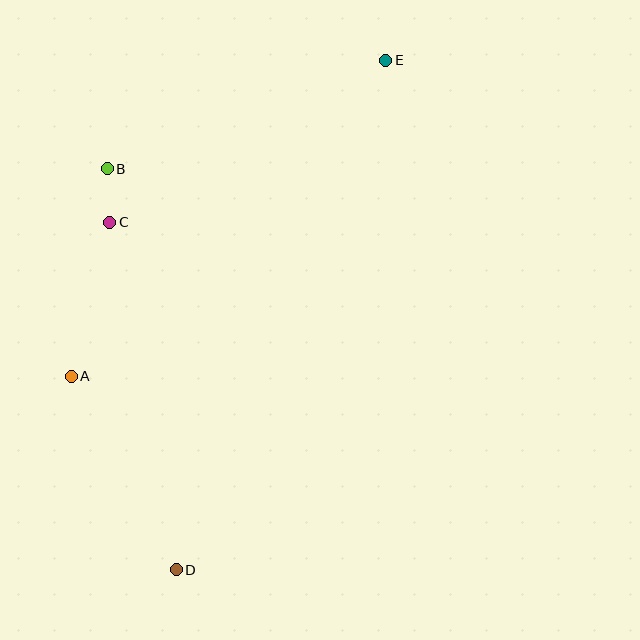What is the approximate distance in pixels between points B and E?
The distance between B and E is approximately 299 pixels.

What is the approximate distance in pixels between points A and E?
The distance between A and E is approximately 446 pixels.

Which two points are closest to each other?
Points B and C are closest to each other.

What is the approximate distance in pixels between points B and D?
The distance between B and D is approximately 407 pixels.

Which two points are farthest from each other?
Points D and E are farthest from each other.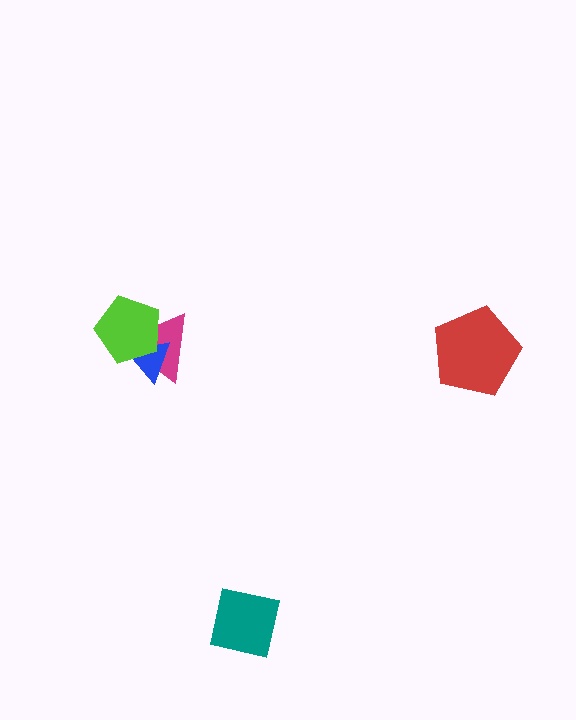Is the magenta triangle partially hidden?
Yes, it is partially covered by another shape.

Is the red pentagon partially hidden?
No, no other shape covers it.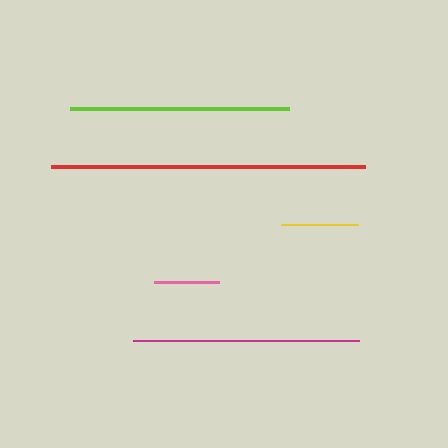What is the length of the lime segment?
The lime segment is approximately 219 pixels long.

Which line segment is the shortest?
The pink line is the shortest at approximately 65 pixels.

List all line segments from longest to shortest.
From longest to shortest: red, magenta, lime, yellow, pink.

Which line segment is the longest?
The red line is the longest at approximately 314 pixels.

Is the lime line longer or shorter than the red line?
The red line is longer than the lime line.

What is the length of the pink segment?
The pink segment is approximately 65 pixels long.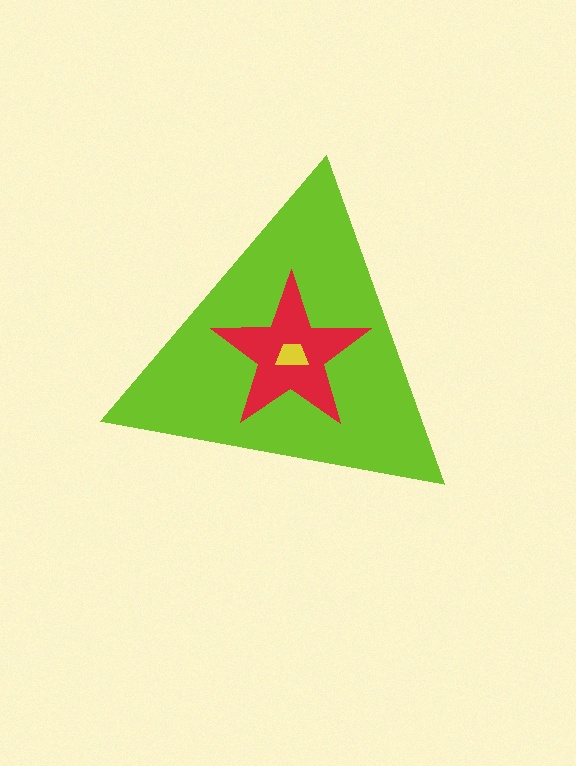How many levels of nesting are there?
3.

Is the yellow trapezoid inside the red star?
Yes.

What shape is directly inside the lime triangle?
The red star.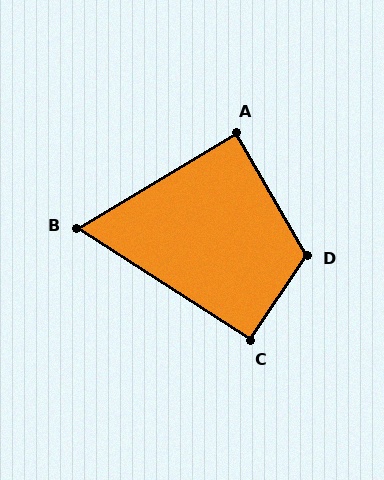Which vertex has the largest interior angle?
D, at approximately 116 degrees.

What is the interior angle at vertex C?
Approximately 91 degrees (approximately right).